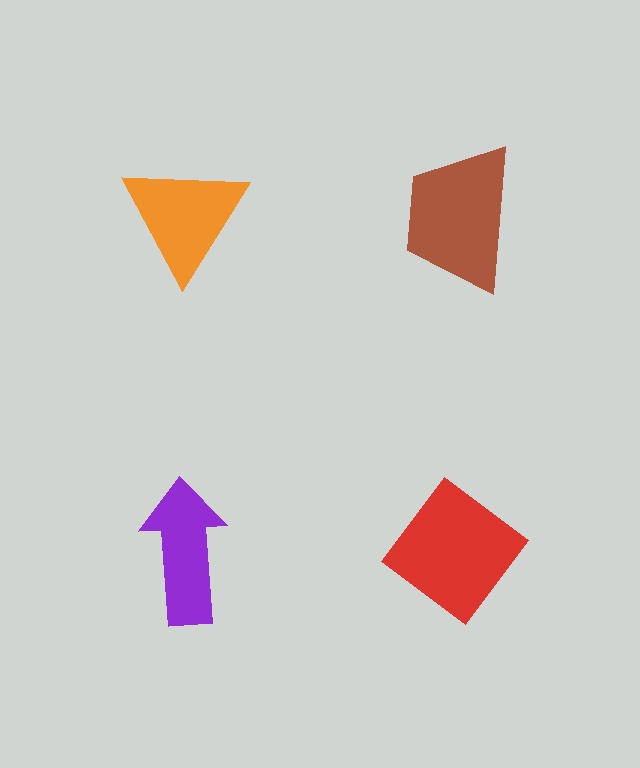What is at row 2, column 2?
A red diamond.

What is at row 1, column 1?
An orange triangle.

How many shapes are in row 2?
2 shapes.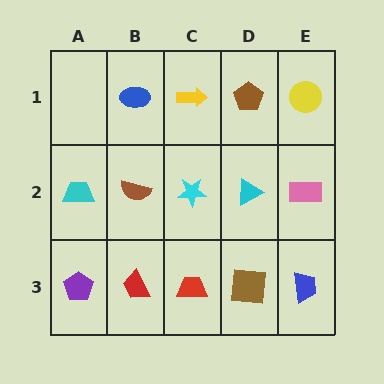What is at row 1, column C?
A yellow arrow.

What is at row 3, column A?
A purple pentagon.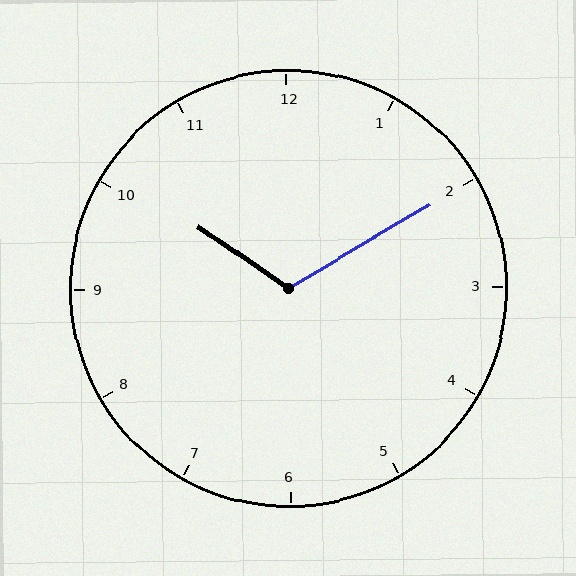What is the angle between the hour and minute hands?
Approximately 115 degrees.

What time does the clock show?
10:10.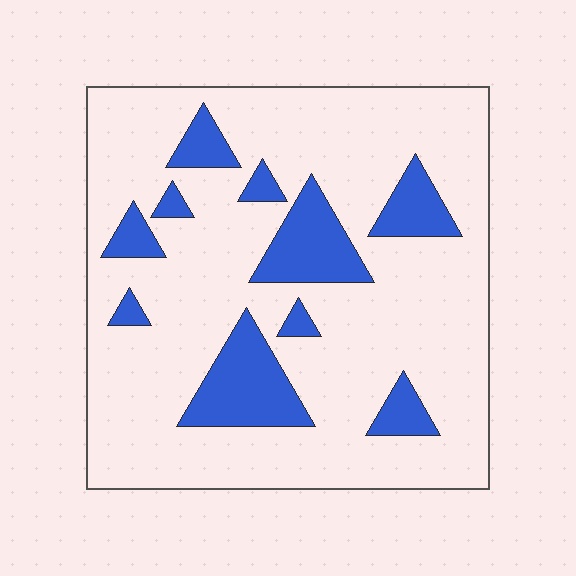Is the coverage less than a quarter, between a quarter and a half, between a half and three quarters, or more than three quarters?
Less than a quarter.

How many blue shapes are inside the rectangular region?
10.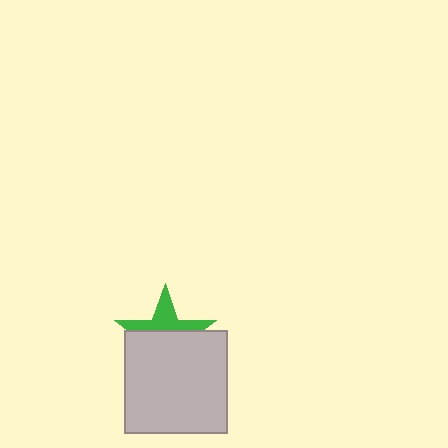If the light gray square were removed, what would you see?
You would see the complete green star.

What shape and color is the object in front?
The object in front is a light gray square.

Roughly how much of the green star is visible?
A small part of it is visible (roughly 40%).